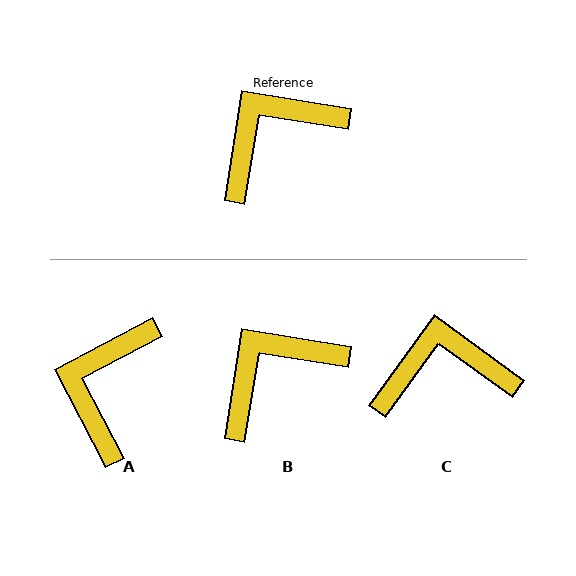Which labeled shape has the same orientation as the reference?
B.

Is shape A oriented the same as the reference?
No, it is off by about 37 degrees.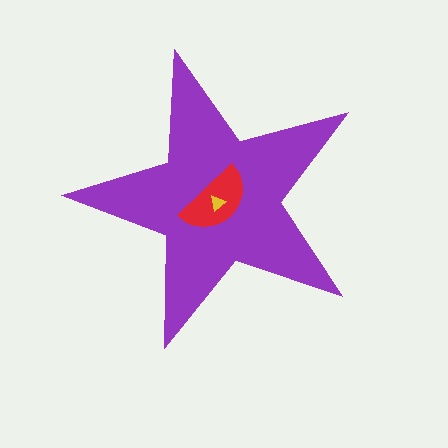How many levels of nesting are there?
3.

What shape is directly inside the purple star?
The red semicircle.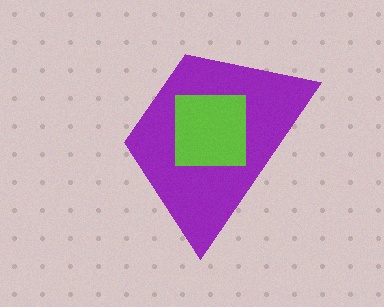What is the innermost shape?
The lime square.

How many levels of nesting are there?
2.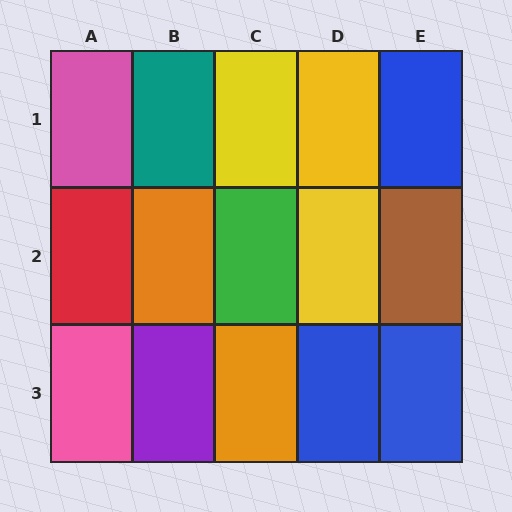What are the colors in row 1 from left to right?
Pink, teal, yellow, yellow, blue.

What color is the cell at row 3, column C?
Orange.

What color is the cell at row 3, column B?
Purple.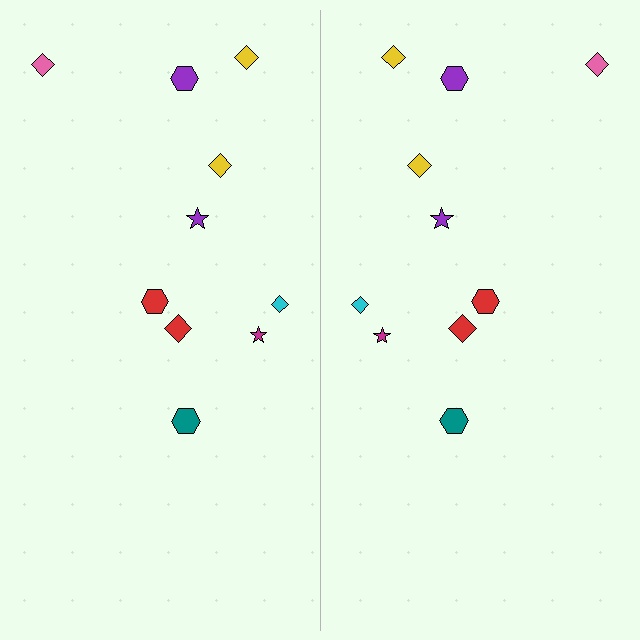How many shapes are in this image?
There are 20 shapes in this image.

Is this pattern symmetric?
Yes, this pattern has bilateral (reflection) symmetry.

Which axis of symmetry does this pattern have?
The pattern has a vertical axis of symmetry running through the center of the image.